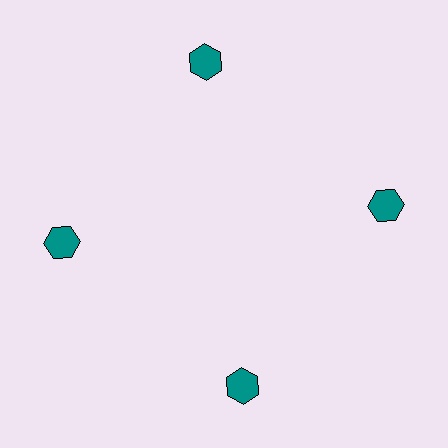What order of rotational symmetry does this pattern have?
This pattern has 4-fold rotational symmetry.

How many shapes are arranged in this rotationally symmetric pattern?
There are 4 shapes, arranged in 4 groups of 1.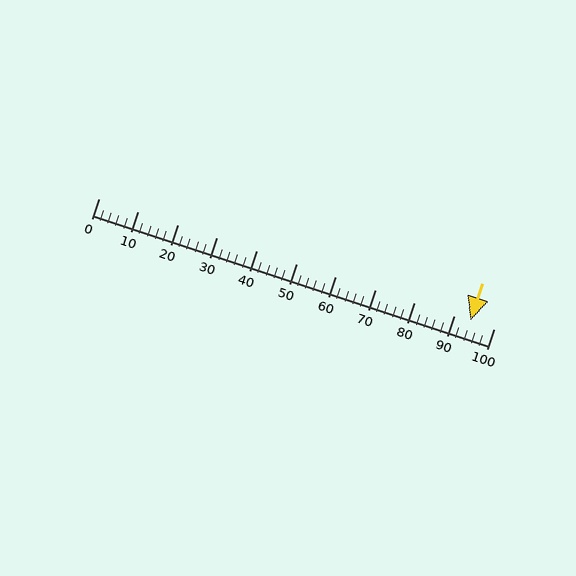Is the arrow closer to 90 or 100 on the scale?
The arrow is closer to 90.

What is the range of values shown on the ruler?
The ruler shows values from 0 to 100.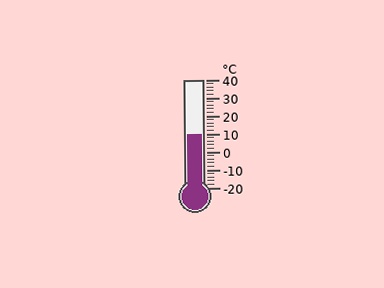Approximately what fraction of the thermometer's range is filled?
The thermometer is filled to approximately 50% of its range.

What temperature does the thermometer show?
The thermometer shows approximately 10°C.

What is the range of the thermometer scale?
The thermometer scale ranges from -20°C to 40°C.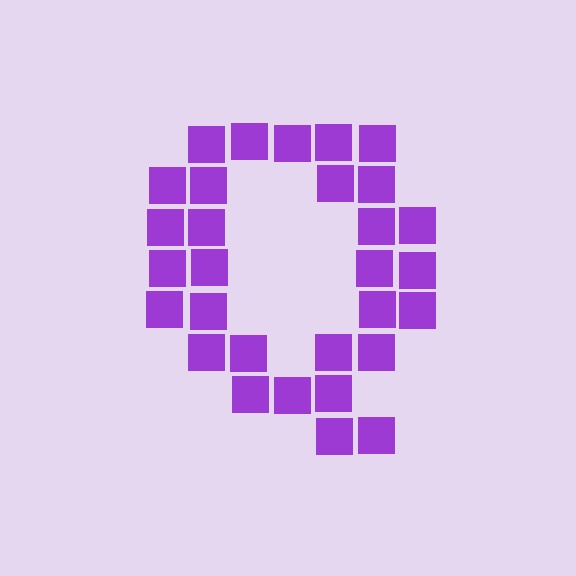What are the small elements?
The small elements are squares.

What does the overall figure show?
The overall figure shows the letter Q.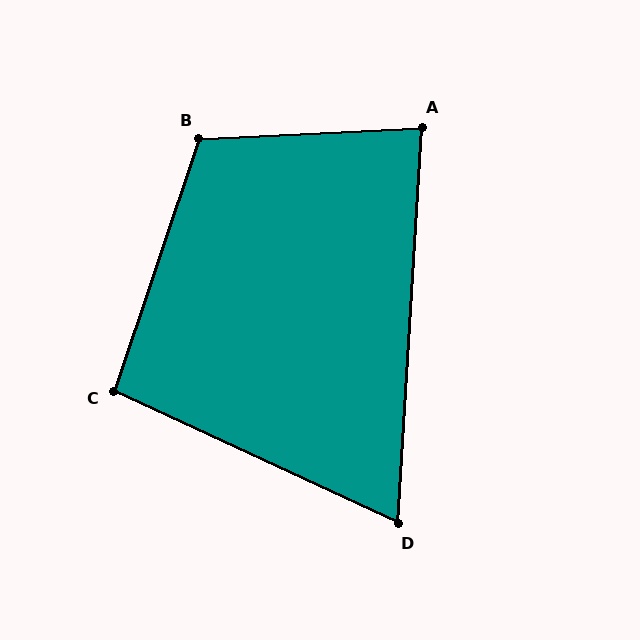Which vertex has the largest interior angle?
B, at approximately 111 degrees.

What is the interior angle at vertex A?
Approximately 84 degrees (acute).